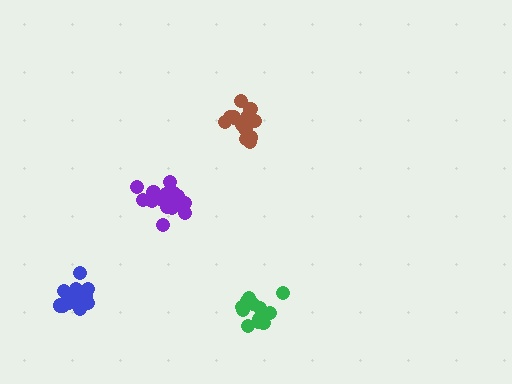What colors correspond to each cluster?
The clusters are colored: brown, purple, blue, green.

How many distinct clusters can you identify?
There are 4 distinct clusters.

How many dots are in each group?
Group 1: 16 dots, Group 2: 19 dots, Group 3: 15 dots, Group 4: 13 dots (63 total).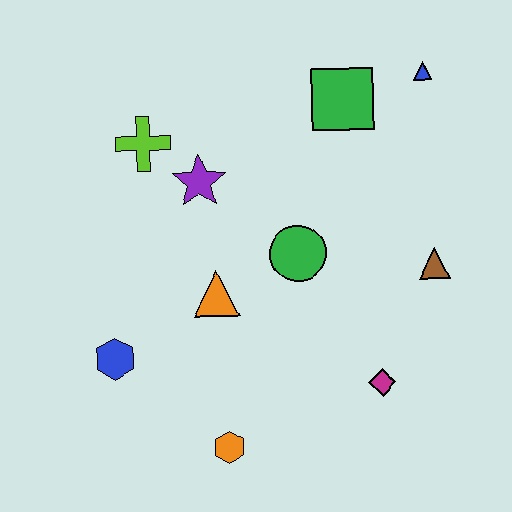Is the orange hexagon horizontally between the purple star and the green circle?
Yes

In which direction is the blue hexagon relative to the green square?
The blue hexagon is below the green square.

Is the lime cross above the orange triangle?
Yes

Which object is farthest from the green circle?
The blue triangle is farthest from the green circle.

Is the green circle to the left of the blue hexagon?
No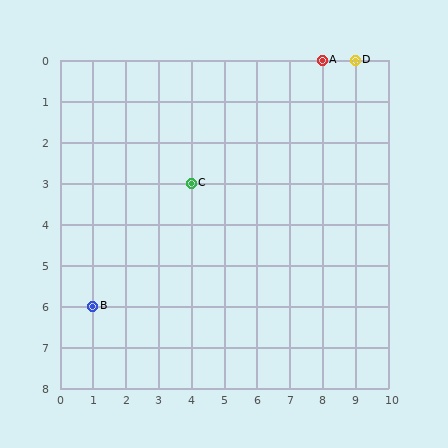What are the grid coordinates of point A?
Point A is at grid coordinates (8, 0).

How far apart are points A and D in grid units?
Points A and D are 1 column apart.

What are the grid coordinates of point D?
Point D is at grid coordinates (9, 0).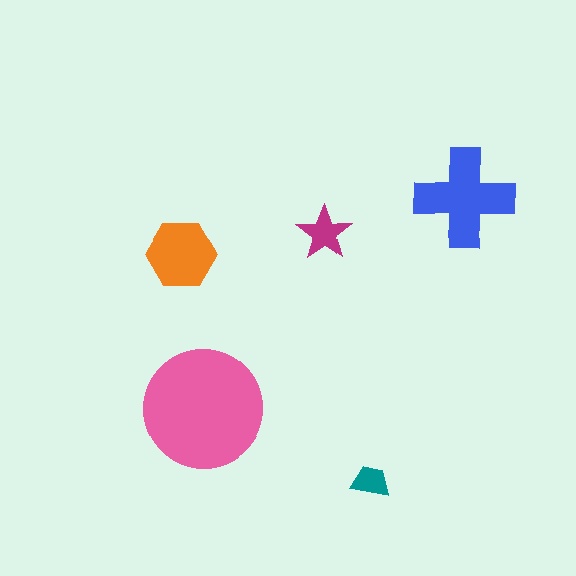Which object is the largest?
The pink circle.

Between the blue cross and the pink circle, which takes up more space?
The pink circle.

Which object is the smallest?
The teal trapezoid.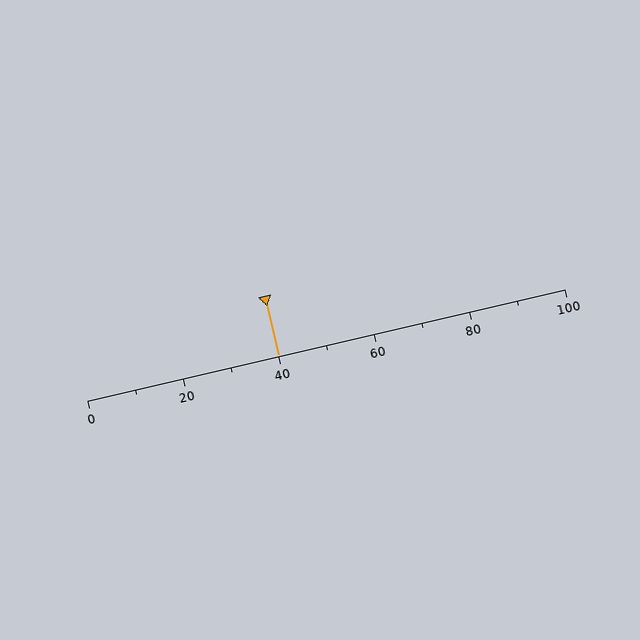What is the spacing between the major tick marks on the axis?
The major ticks are spaced 20 apart.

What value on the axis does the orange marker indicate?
The marker indicates approximately 40.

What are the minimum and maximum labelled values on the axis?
The axis runs from 0 to 100.